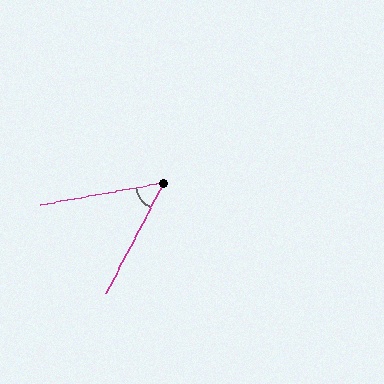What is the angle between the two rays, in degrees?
Approximately 52 degrees.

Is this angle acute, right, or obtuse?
It is acute.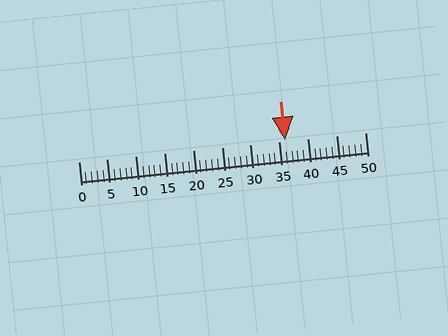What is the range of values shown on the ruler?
The ruler shows values from 0 to 50.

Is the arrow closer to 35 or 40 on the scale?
The arrow is closer to 35.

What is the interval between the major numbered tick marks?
The major tick marks are spaced 5 units apart.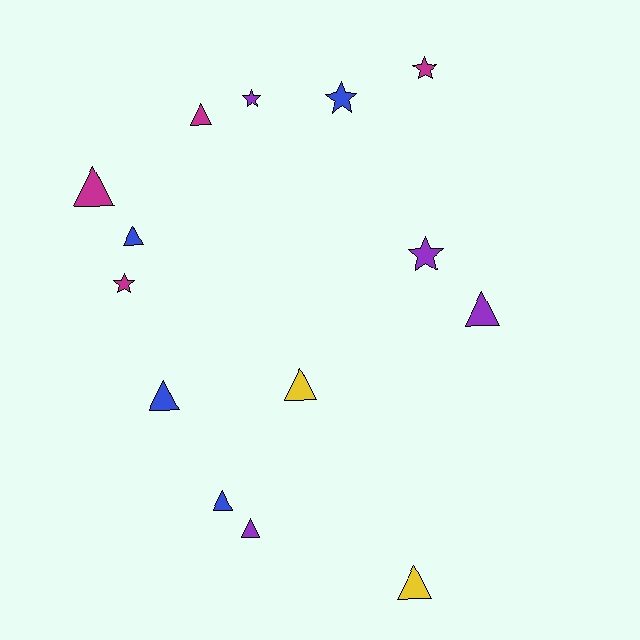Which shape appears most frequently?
Triangle, with 9 objects.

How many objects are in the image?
There are 14 objects.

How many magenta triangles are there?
There are 2 magenta triangles.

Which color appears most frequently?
Blue, with 4 objects.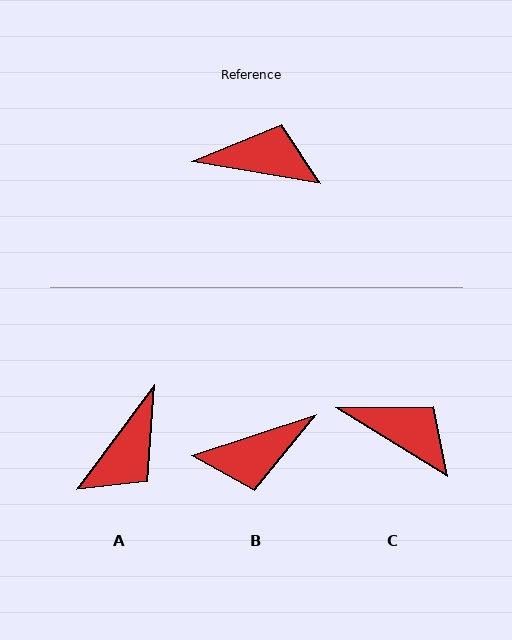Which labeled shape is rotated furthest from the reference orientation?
B, about 152 degrees away.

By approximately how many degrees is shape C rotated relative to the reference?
Approximately 22 degrees clockwise.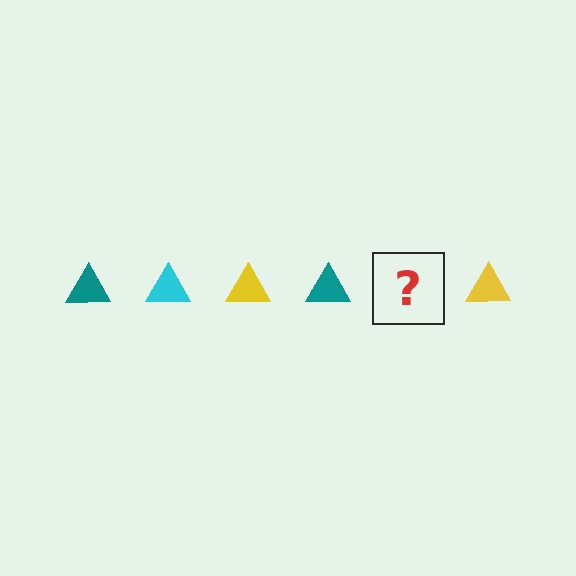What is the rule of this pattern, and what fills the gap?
The rule is that the pattern cycles through teal, cyan, yellow triangles. The gap should be filled with a cyan triangle.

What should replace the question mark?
The question mark should be replaced with a cyan triangle.